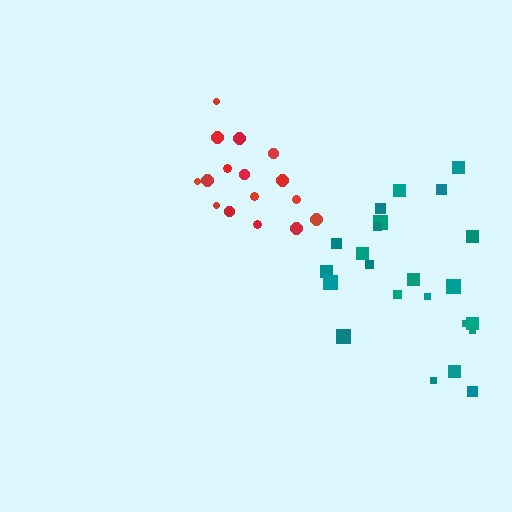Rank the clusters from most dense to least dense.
red, teal.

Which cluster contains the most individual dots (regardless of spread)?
Teal (23).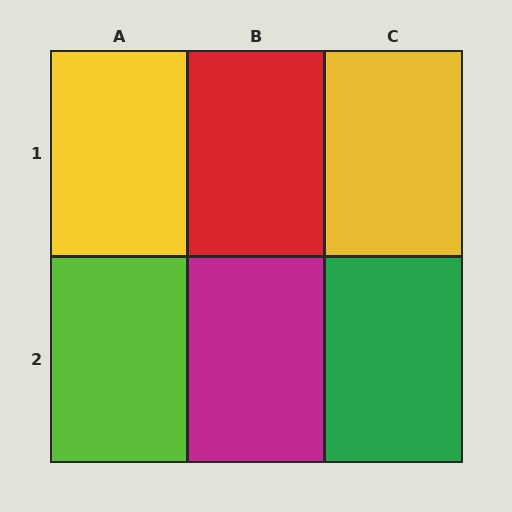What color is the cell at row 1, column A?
Yellow.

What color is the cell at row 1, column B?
Red.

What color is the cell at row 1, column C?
Yellow.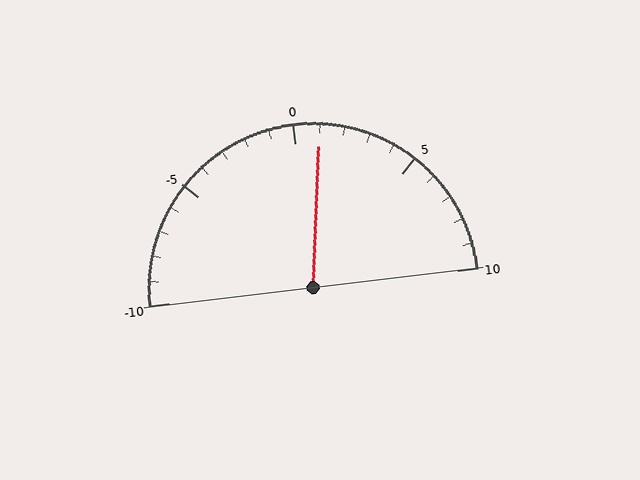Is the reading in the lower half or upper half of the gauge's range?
The reading is in the upper half of the range (-10 to 10).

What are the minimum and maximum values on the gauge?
The gauge ranges from -10 to 10.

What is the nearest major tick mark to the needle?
The nearest major tick mark is 0.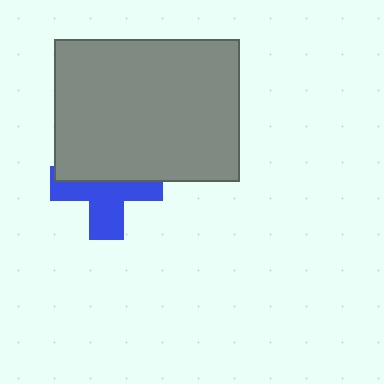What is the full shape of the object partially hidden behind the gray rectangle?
The partially hidden object is a blue cross.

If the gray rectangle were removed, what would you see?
You would see the complete blue cross.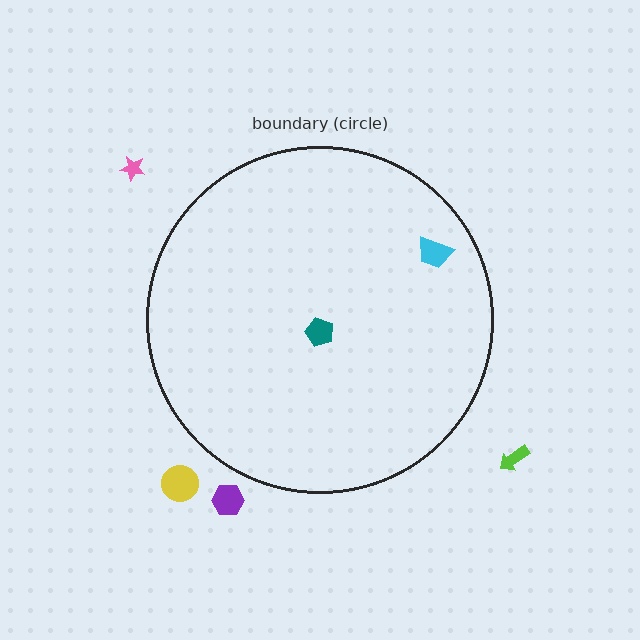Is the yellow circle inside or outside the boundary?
Outside.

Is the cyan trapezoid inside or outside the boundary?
Inside.